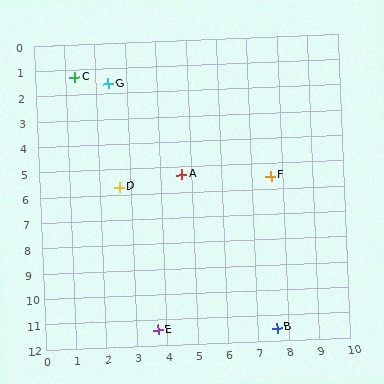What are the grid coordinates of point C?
Point C is at approximately (1.3, 1.3).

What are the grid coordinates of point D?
Point D is at approximately (2.6, 5.7).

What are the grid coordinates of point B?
Point B is at approximately (7.6, 11.5).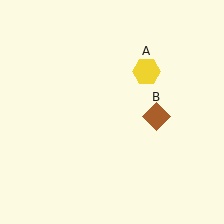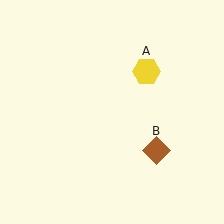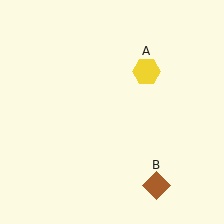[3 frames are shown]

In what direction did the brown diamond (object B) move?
The brown diamond (object B) moved down.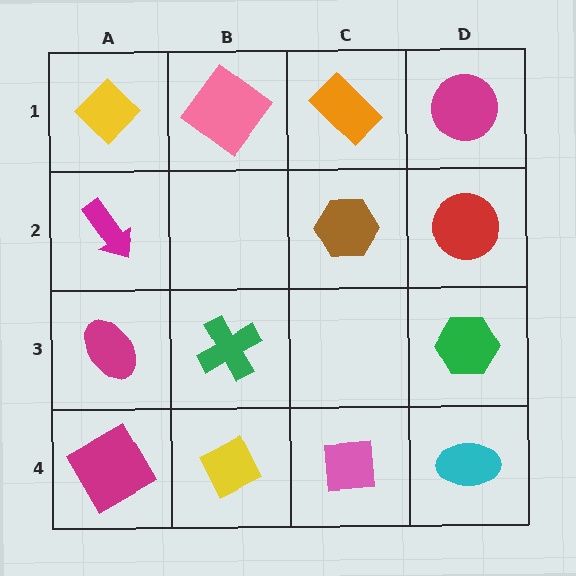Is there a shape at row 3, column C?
No, that cell is empty.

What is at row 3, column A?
A magenta ellipse.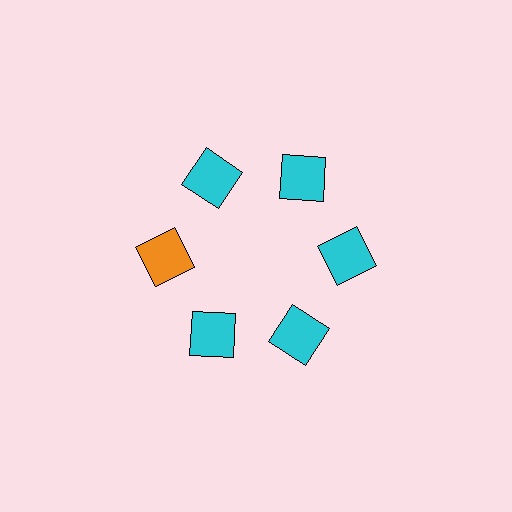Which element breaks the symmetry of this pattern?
The orange square at roughly the 9 o'clock position breaks the symmetry. All other shapes are cyan squares.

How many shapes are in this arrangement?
There are 6 shapes arranged in a ring pattern.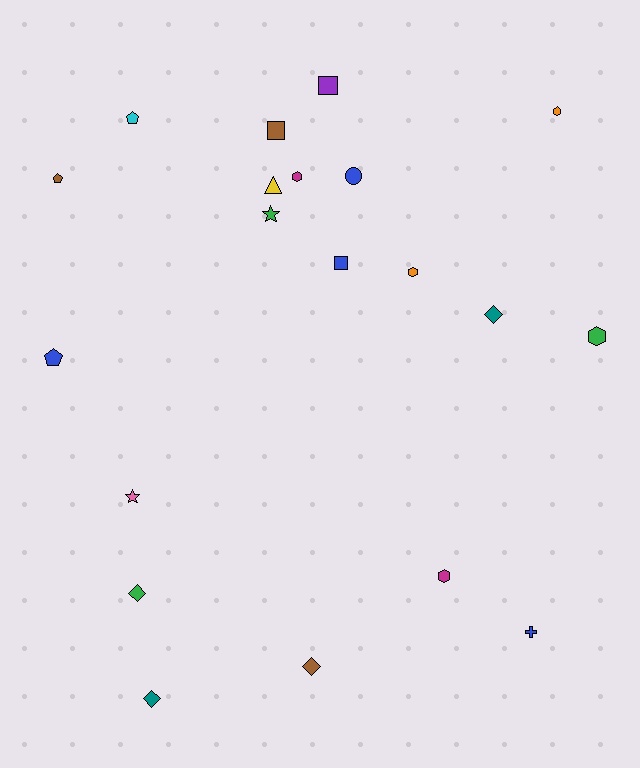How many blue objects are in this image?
There are 4 blue objects.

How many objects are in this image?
There are 20 objects.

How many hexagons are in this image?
There are 5 hexagons.